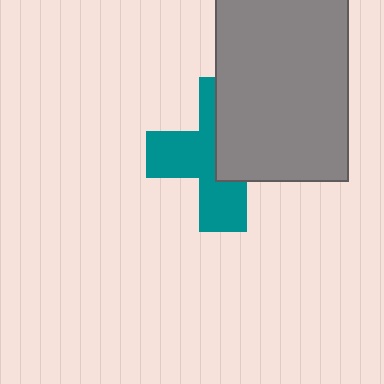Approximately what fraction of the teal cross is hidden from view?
Roughly 47% of the teal cross is hidden behind the gray rectangle.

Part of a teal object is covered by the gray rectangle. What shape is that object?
It is a cross.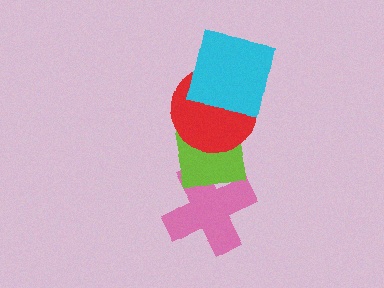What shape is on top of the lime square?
The red circle is on top of the lime square.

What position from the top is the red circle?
The red circle is 2nd from the top.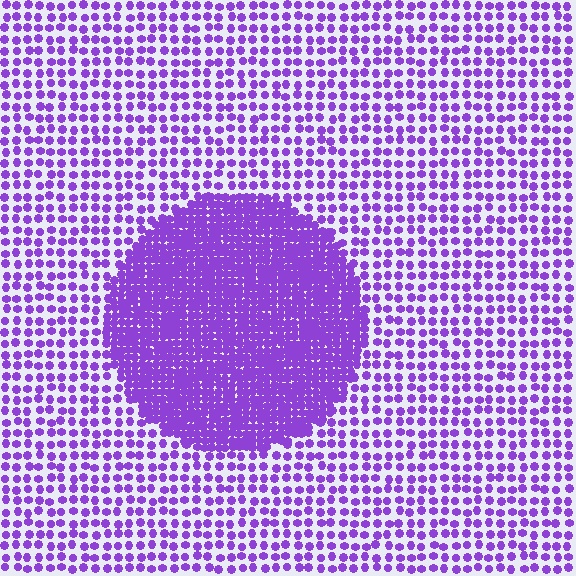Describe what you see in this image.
The image contains small purple elements arranged at two different densities. A circle-shaped region is visible where the elements are more densely packed than the surrounding area.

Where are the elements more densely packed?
The elements are more densely packed inside the circle boundary.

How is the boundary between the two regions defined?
The boundary is defined by a change in element density (approximately 2.6x ratio). All elements are the same color, size, and shape.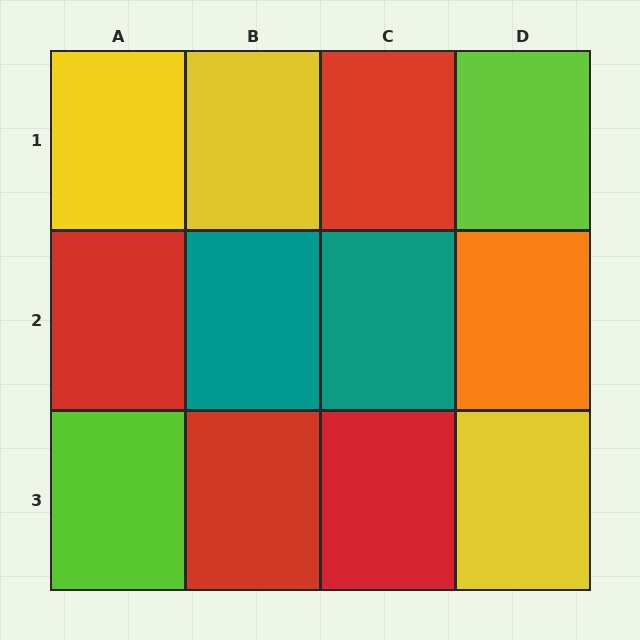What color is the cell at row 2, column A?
Red.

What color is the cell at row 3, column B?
Red.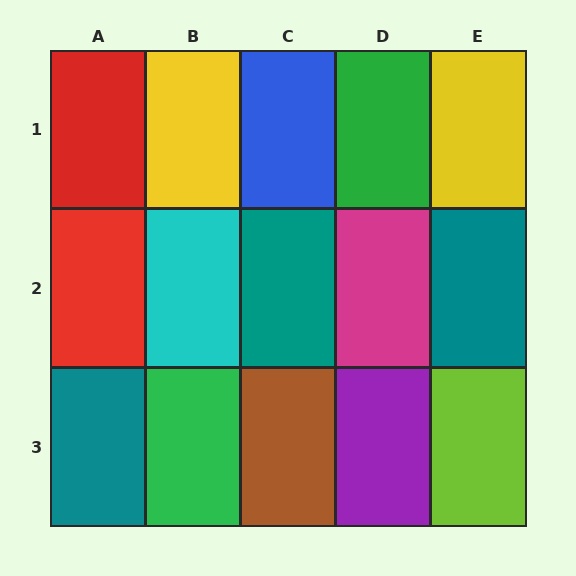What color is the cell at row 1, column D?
Green.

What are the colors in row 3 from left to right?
Teal, green, brown, purple, lime.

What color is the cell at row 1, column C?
Blue.